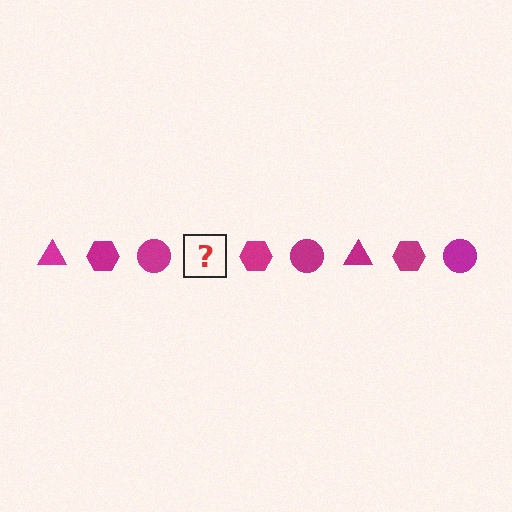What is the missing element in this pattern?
The missing element is a magenta triangle.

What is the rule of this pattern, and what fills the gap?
The rule is that the pattern cycles through triangle, hexagon, circle shapes in magenta. The gap should be filled with a magenta triangle.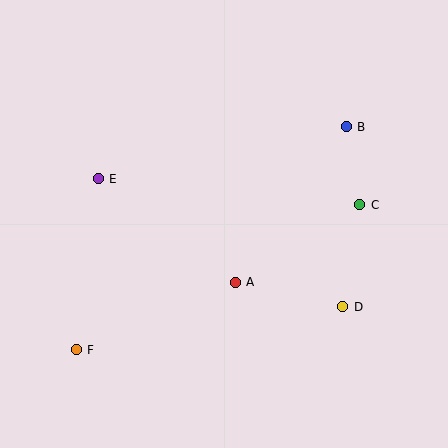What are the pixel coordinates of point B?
Point B is at (346, 127).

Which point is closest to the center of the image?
Point A at (235, 282) is closest to the center.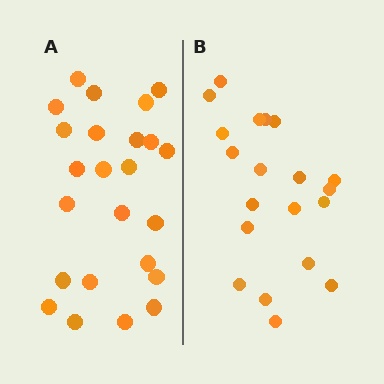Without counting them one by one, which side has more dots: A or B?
Region A (the left region) has more dots.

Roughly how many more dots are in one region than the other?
Region A has about 4 more dots than region B.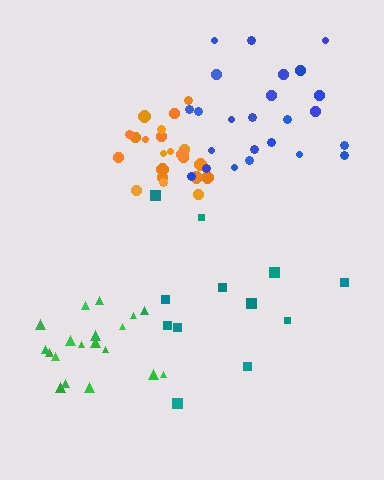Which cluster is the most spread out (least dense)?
Teal.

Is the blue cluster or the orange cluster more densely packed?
Orange.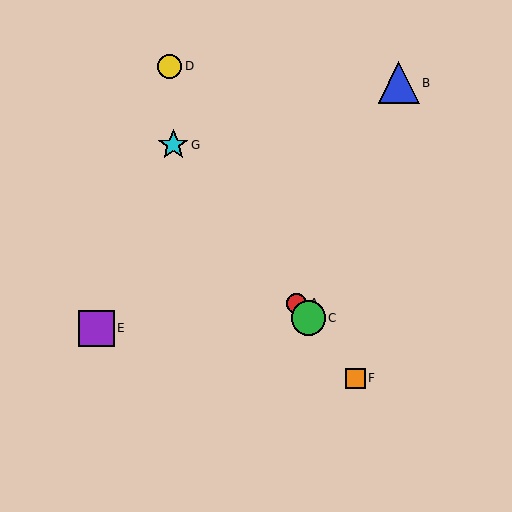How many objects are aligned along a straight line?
4 objects (A, C, F, G) are aligned along a straight line.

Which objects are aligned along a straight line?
Objects A, C, F, G are aligned along a straight line.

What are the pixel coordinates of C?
Object C is at (308, 318).